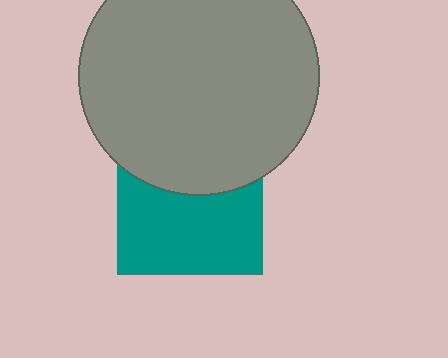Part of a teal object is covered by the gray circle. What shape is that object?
It is a square.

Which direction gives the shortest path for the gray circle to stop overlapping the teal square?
Moving up gives the shortest separation.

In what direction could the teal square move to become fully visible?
The teal square could move down. That would shift it out from behind the gray circle entirely.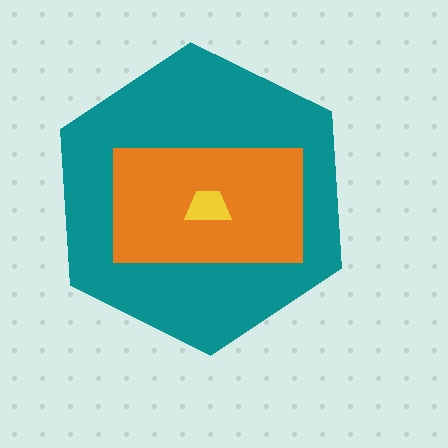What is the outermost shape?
The teal hexagon.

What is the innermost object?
The yellow trapezoid.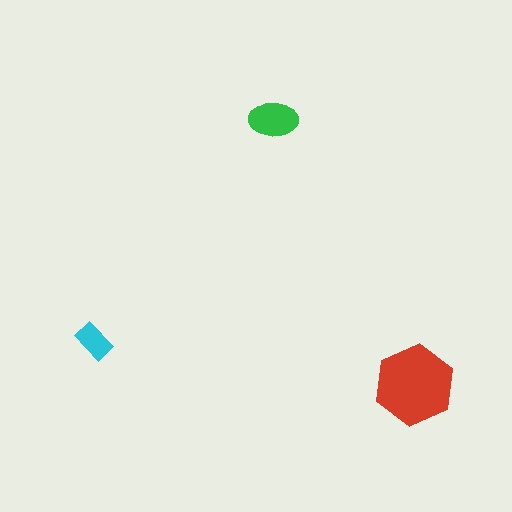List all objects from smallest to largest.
The cyan rectangle, the green ellipse, the red hexagon.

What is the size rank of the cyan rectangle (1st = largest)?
3rd.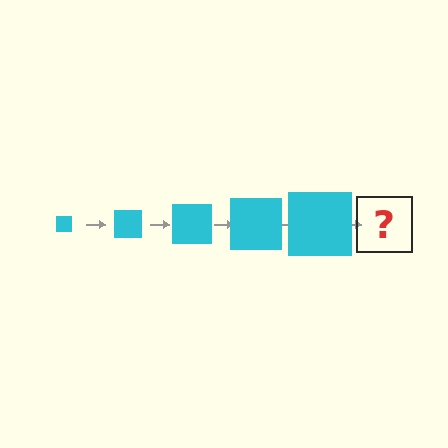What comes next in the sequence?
The next element should be a cyan square, larger than the previous one.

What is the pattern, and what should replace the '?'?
The pattern is that the square gets progressively larger each step. The '?' should be a cyan square, larger than the previous one.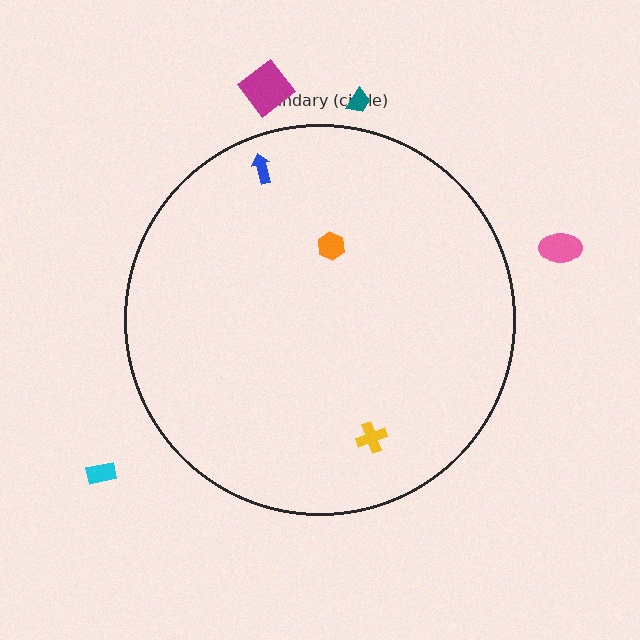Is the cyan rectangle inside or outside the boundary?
Outside.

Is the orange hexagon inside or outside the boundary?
Inside.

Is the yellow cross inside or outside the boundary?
Inside.